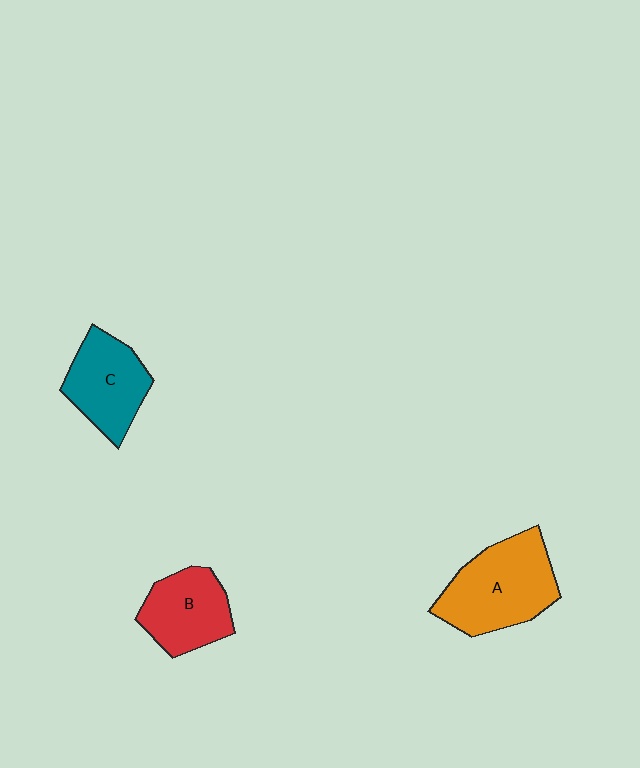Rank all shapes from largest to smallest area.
From largest to smallest: A (orange), C (teal), B (red).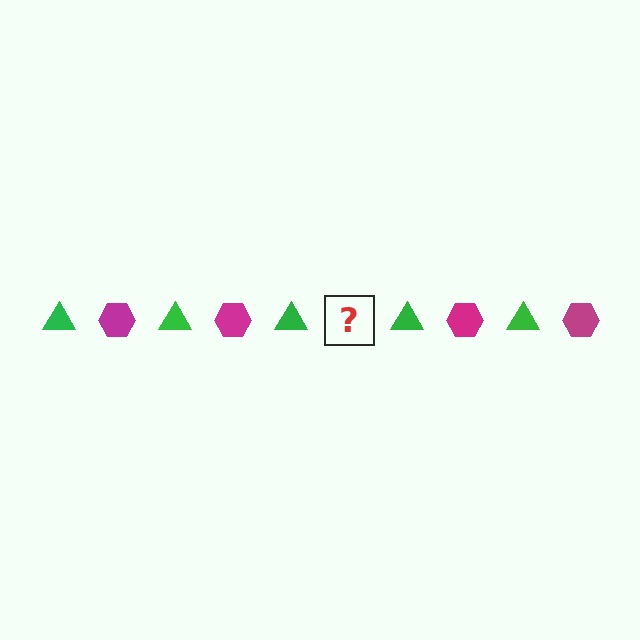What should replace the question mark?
The question mark should be replaced with a magenta hexagon.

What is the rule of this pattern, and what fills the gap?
The rule is that the pattern alternates between green triangle and magenta hexagon. The gap should be filled with a magenta hexagon.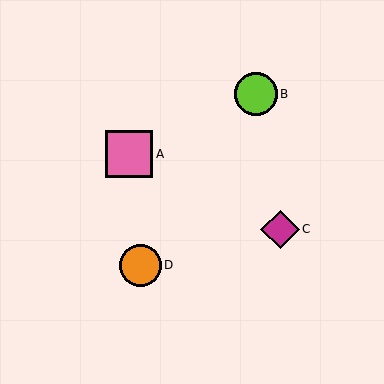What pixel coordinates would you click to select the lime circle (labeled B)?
Click at (256, 94) to select the lime circle B.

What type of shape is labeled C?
Shape C is a magenta diamond.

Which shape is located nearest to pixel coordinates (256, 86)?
The lime circle (labeled B) at (256, 94) is nearest to that location.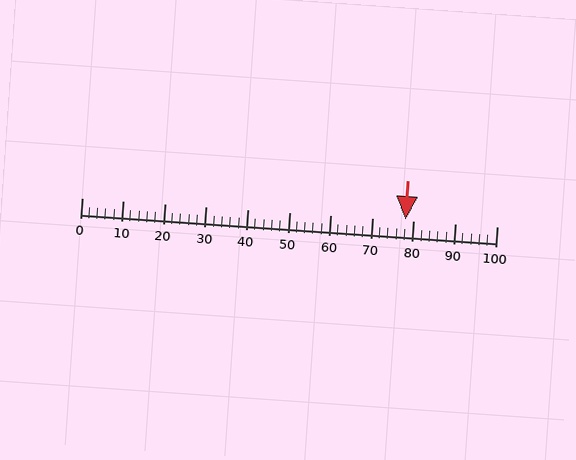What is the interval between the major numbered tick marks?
The major tick marks are spaced 10 units apart.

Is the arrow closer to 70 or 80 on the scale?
The arrow is closer to 80.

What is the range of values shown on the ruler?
The ruler shows values from 0 to 100.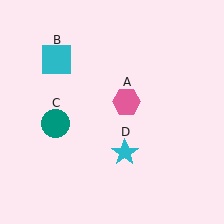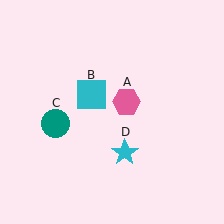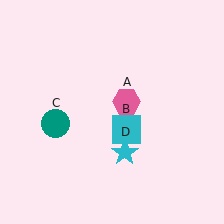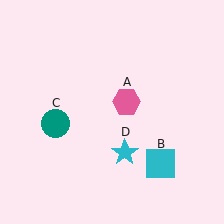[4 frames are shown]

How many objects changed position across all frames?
1 object changed position: cyan square (object B).